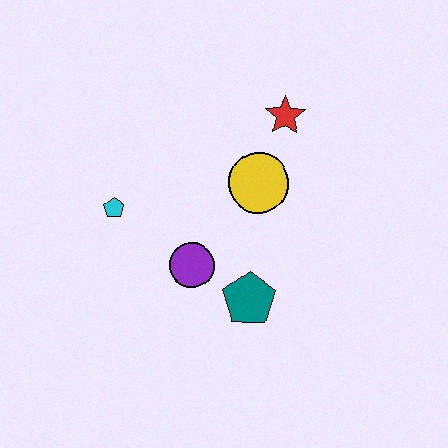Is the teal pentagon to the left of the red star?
Yes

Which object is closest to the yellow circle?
The red star is closest to the yellow circle.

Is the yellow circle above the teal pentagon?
Yes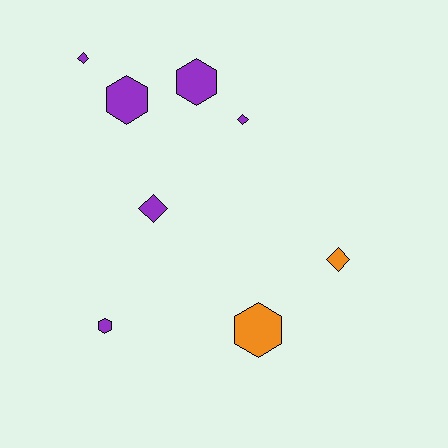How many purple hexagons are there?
There are 3 purple hexagons.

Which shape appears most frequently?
Hexagon, with 4 objects.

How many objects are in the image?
There are 8 objects.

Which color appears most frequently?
Purple, with 6 objects.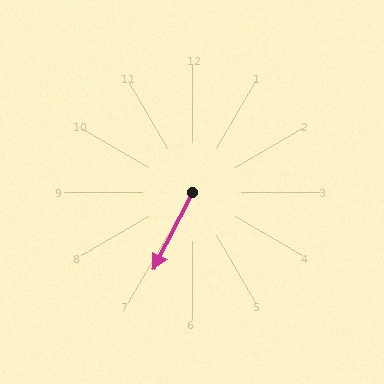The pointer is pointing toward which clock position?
Roughly 7 o'clock.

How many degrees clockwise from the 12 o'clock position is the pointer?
Approximately 207 degrees.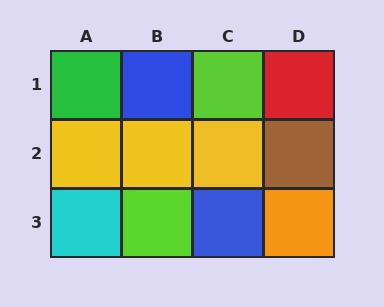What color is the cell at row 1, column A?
Green.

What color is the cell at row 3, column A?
Cyan.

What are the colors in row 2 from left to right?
Yellow, yellow, yellow, brown.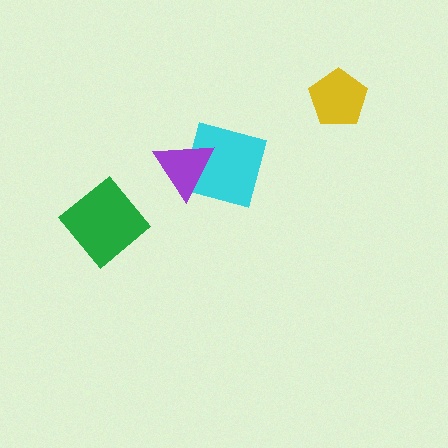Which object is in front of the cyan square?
The purple triangle is in front of the cyan square.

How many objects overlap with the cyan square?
1 object overlaps with the cyan square.